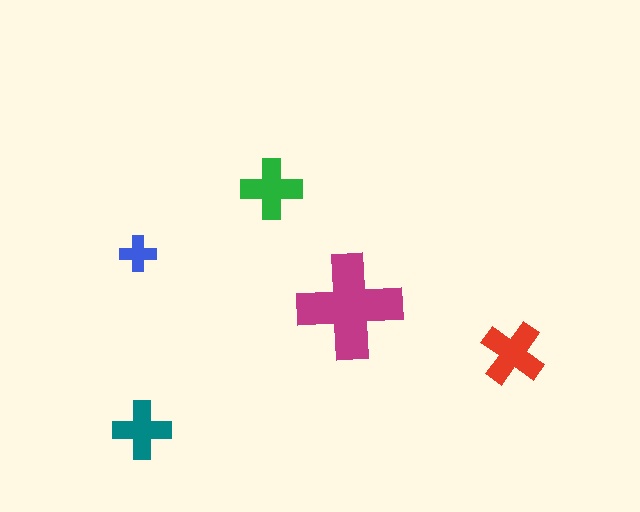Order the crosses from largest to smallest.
the magenta one, the red one, the green one, the teal one, the blue one.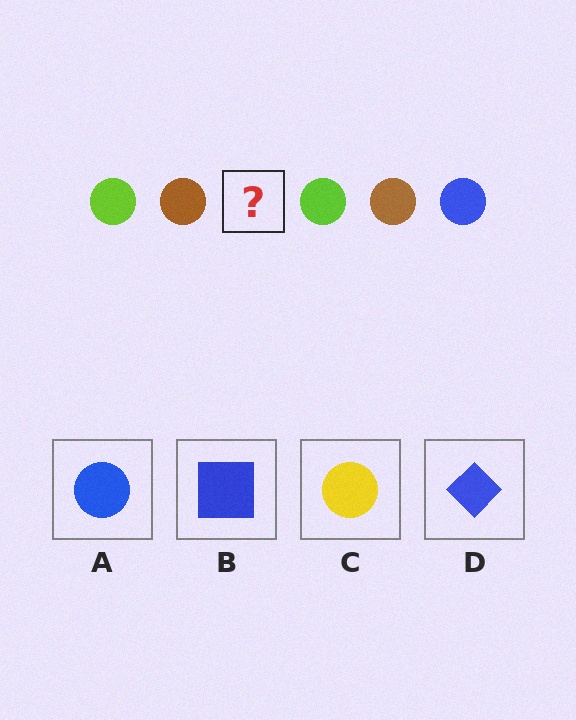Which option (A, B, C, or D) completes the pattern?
A.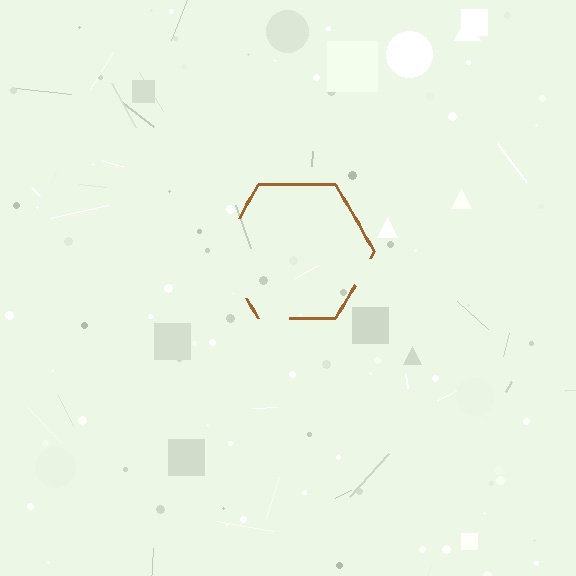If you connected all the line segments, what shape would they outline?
They would outline a hexagon.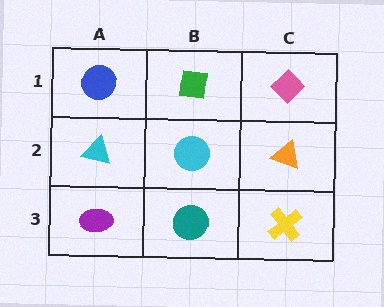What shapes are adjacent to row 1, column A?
A cyan triangle (row 2, column A), a green square (row 1, column B).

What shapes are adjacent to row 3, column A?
A cyan triangle (row 2, column A), a teal circle (row 3, column B).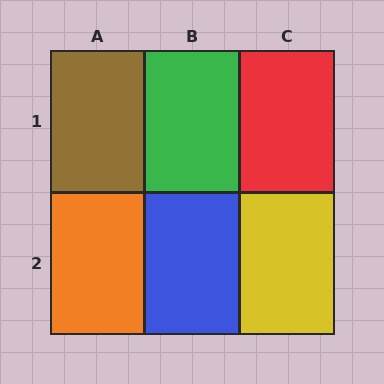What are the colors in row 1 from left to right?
Brown, green, red.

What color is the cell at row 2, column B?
Blue.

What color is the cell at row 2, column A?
Orange.